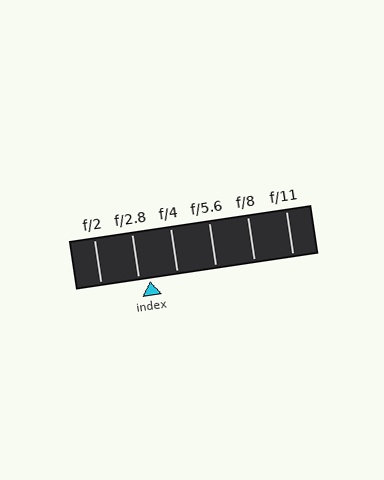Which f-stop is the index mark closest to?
The index mark is closest to f/2.8.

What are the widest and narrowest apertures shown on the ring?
The widest aperture shown is f/2 and the narrowest is f/11.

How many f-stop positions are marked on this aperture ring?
There are 6 f-stop positions marked.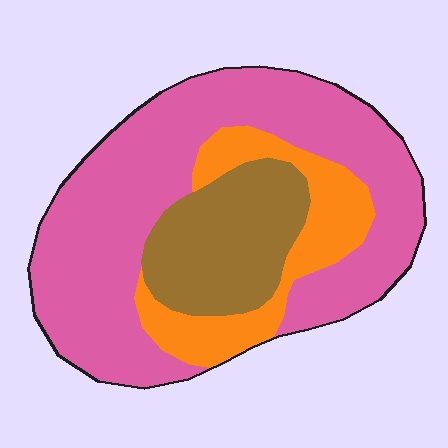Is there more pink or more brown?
Pink.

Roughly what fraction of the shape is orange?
Orange covers roughly 20% of the shape.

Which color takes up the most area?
Pink, at roughly 60%.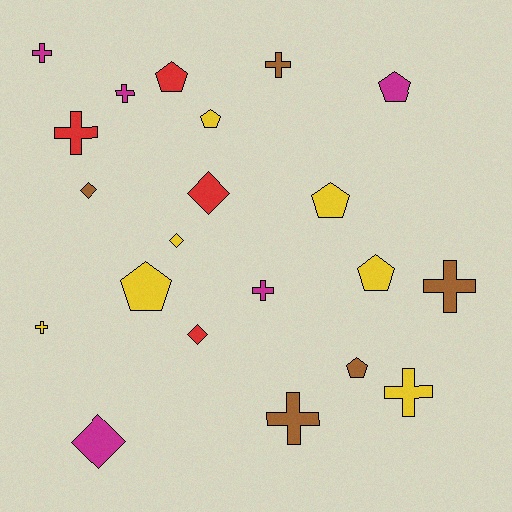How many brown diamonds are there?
There is 1 brown diamond.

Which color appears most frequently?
Yellow, with 7 objects.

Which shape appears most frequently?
Cross, with 9 objects.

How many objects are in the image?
There are 21 objects.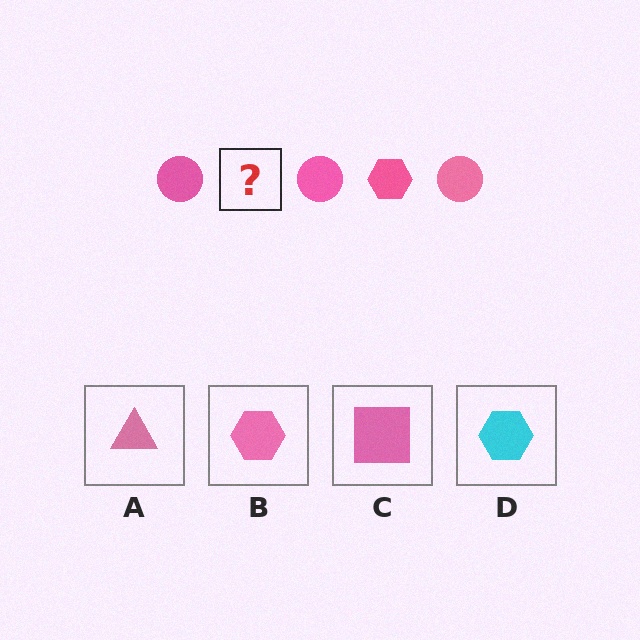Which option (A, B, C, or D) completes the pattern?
B.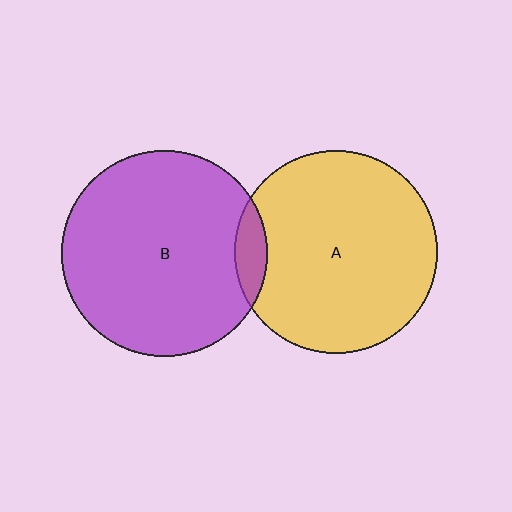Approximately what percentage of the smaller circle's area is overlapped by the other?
Approximately 10%.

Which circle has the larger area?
Circle B (purple).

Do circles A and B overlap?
Yes.